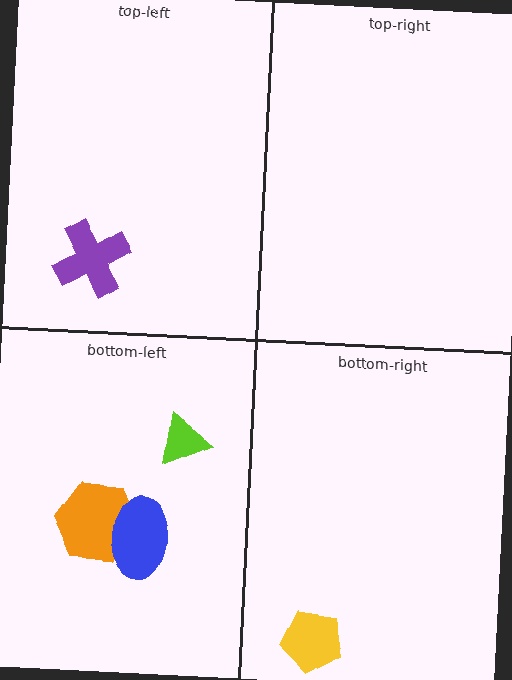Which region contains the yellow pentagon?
The bottom-right region.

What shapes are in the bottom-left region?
The lime triangle, the orange hexagon, the blue ellipse.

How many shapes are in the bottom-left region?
3.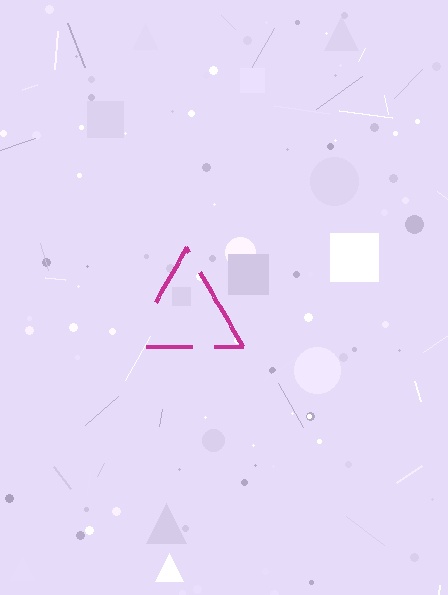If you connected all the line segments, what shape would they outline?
They would outline a triangle.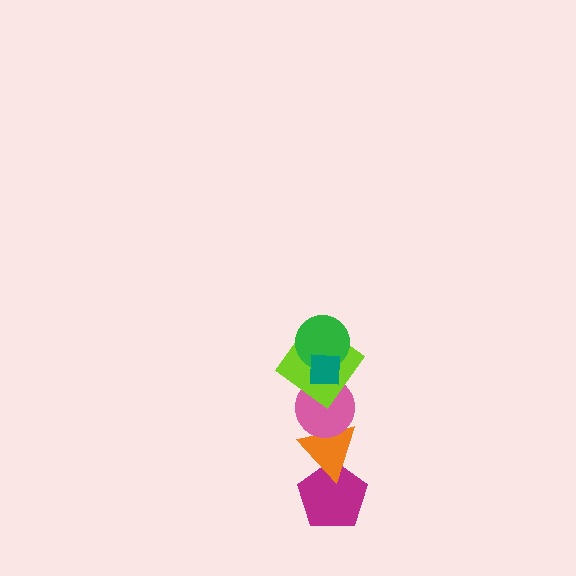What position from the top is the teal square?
The teal square is 1st from the top.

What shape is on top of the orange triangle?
The pink circle is on top of the orange triangle.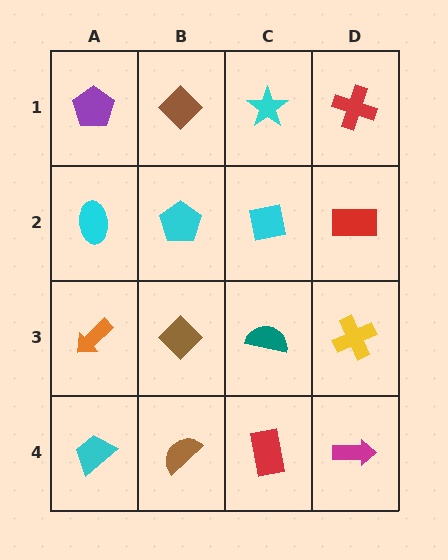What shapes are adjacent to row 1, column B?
A cyan pentagon (row 2, column B), a purple pentagon (row 1, column A), a cyan star (row 1, column C).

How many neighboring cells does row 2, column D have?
3.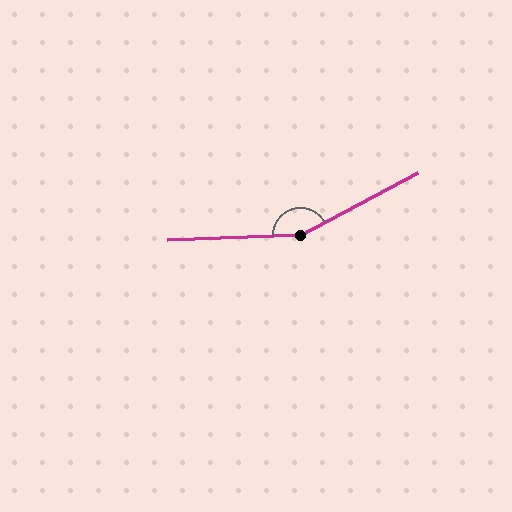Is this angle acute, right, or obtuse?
It is obtuse.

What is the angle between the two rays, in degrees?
Approximately 154 degrees.